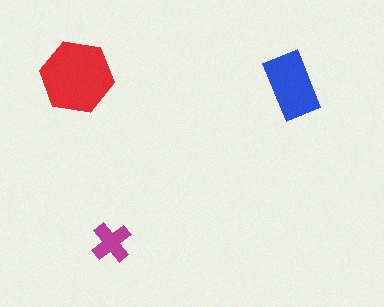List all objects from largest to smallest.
The red hexagon, the blue rectangle, the magenta cross.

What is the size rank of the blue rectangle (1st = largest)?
2nd.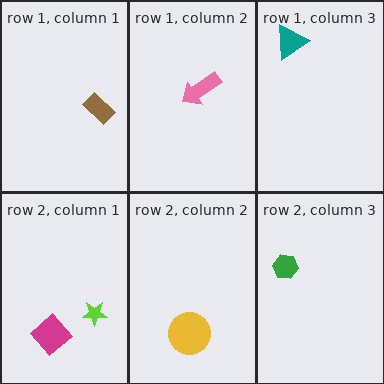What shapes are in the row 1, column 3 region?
The teal triangle.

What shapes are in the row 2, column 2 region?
The yellow circle.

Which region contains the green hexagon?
The row 2, column 3 region.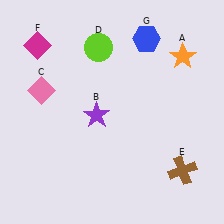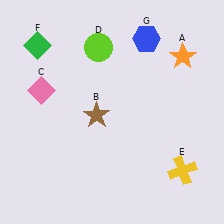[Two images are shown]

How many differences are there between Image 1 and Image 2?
There are 3 differences between the two images.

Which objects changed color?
B changed from purple to brown. E changed from brown to yellow. F changed from magenta to green.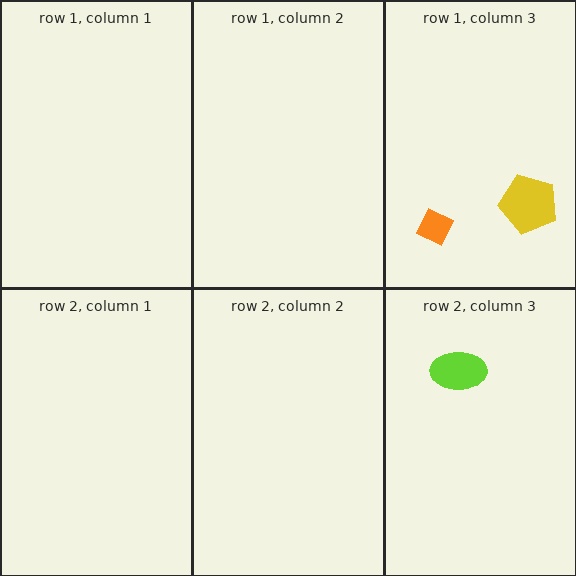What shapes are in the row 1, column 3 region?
The yellow pentagon, the orange diamond.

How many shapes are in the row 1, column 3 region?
2.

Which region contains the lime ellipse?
The row 2, column 3 region.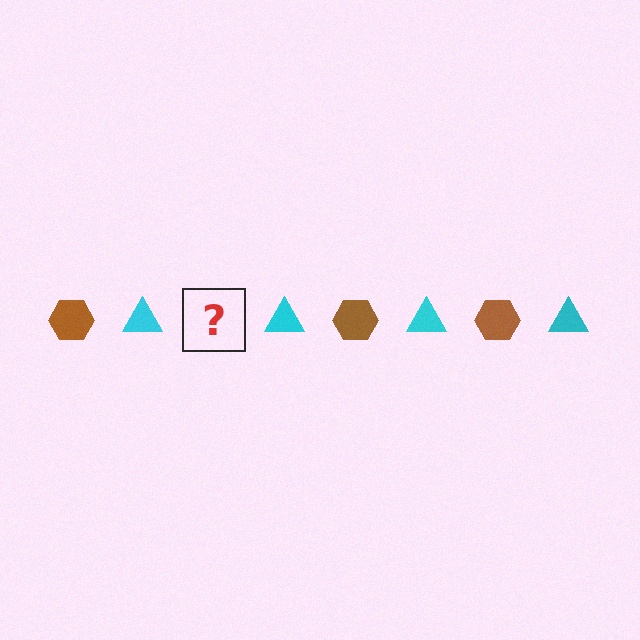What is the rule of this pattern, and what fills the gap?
The rule is that the pattern alternates between brown hexagon and cyan triangle. The gap should be filled with a brown hexagon.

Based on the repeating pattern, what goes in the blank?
The blank should be a brown hexagon.